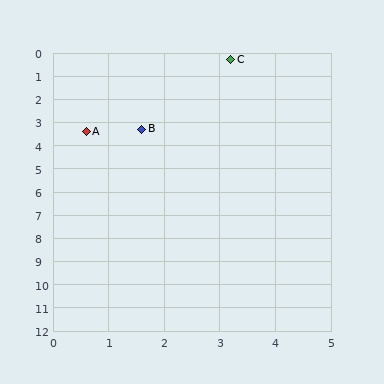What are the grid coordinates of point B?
Point B is at approximately (1.6, 3.3).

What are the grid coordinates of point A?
Point A is at approximately (0.6, 3.4).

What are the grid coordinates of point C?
Point C is at approximately (3.2, 0.3).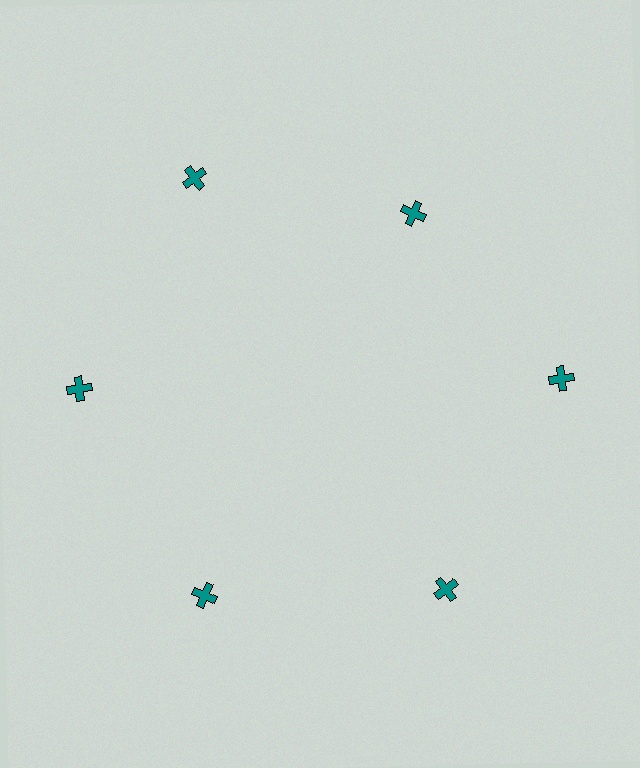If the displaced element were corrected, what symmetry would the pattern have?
It would have 6-fold rotational symmetry — the pattern would map onto itself every 60 degrees.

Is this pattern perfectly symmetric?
No. The 6 teal crosses are arranged in a ring, but one element near the 1 o'clock position is pulled inward toward the center, breaking the 6-fold rotational symmetry.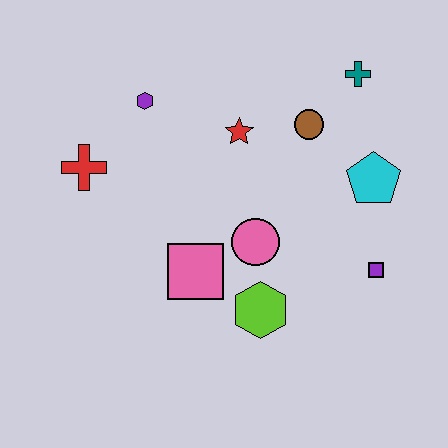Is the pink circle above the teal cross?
No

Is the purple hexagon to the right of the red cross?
Yes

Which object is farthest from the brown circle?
The red cross is farthest from the brown circle.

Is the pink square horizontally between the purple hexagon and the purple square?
Yes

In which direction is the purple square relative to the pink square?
The purple square is to the right of the pink square.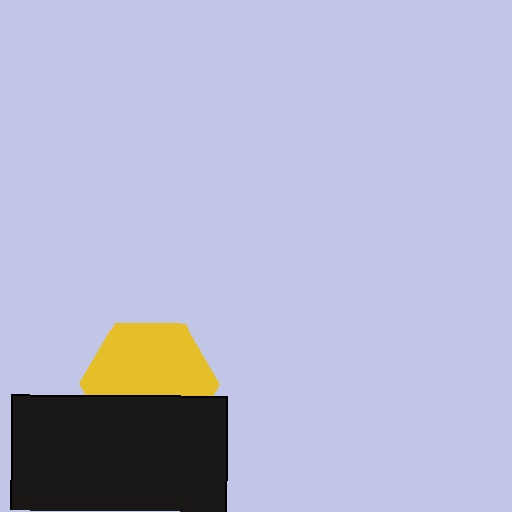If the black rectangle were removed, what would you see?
You would see the complete yellow hexagon.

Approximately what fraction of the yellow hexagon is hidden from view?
Roughly 39% of the yellow hexagon is hidden behind the black rectangle.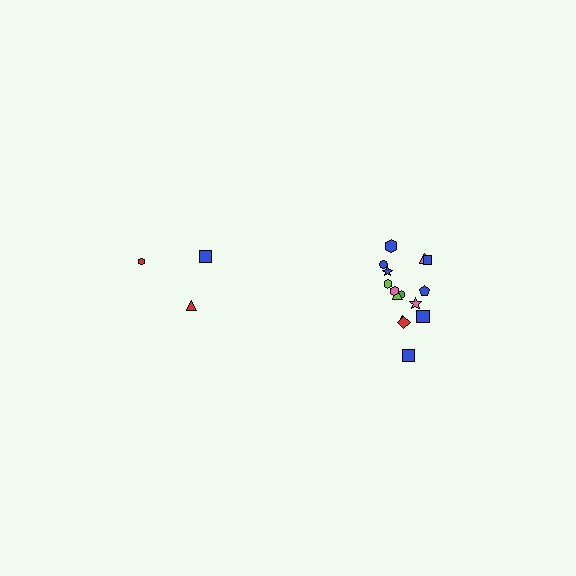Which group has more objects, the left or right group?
The right group.